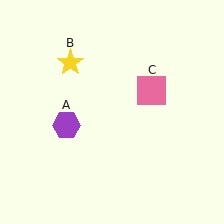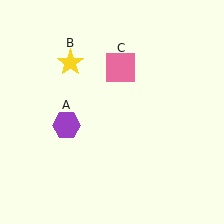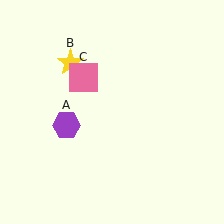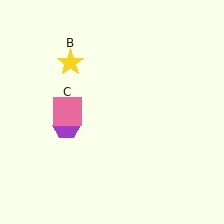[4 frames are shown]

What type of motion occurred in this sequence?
The pink square (object C) rotated counterclockwise around the center of the scene.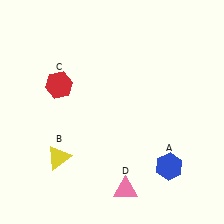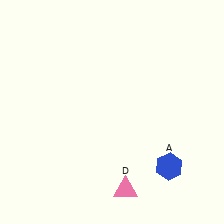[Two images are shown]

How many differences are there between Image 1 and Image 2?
There are 2 differences between the two images.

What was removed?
The red hexagon (C), the yellow triangle (B) were removed in Image 2.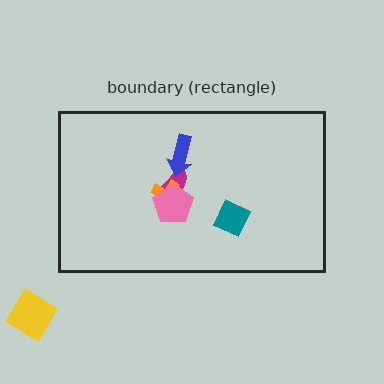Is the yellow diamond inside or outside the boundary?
Outside.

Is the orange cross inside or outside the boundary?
Inside.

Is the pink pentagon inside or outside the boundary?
Inside.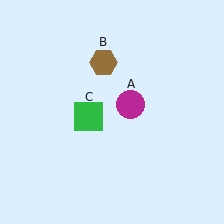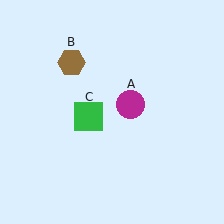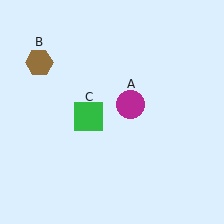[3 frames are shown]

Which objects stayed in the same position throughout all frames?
Magenta circle (object A) and green square (object C) remained stationary.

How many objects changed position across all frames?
1 object changed position: brown hexagon (object B).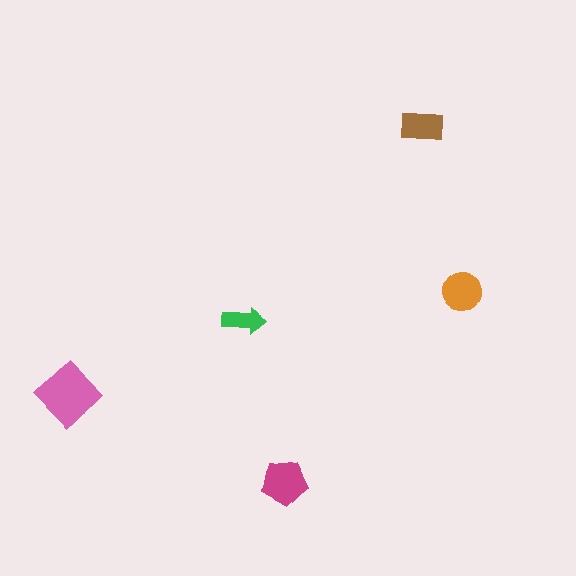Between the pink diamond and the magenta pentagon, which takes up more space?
The pink diamond.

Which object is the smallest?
The green arrow.